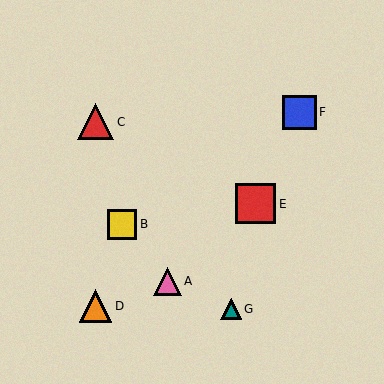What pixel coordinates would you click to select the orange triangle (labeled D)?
Click at (96, 306) to select the orange triangle D.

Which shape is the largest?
The red square (labeled E) is the largest.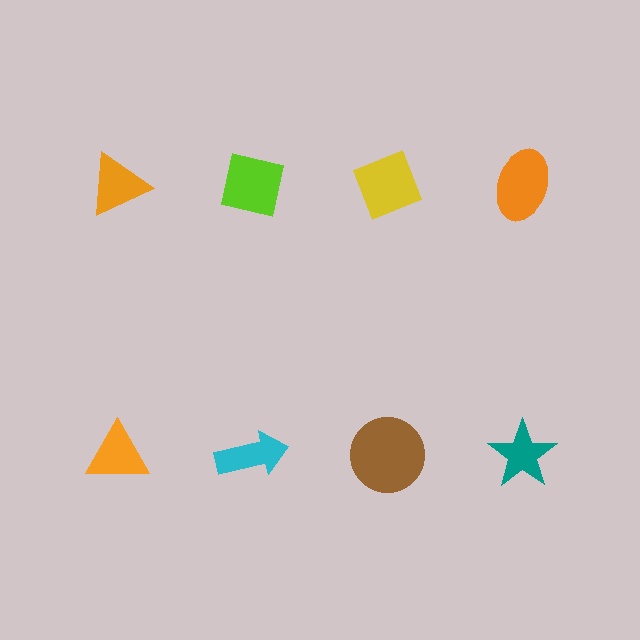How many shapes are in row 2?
4 shapes.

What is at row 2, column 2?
A cyan arrow.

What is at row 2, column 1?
An orange triangle.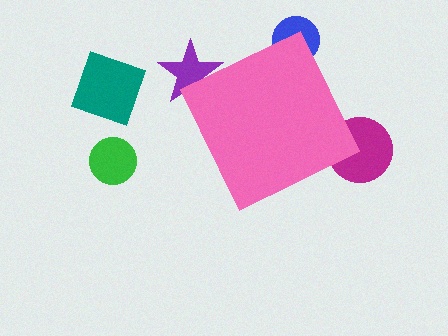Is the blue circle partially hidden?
Yes, the blue circle is partially hidden behind the pink diamond.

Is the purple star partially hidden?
Yes, the purple star is partially hidden behind the pink diamond.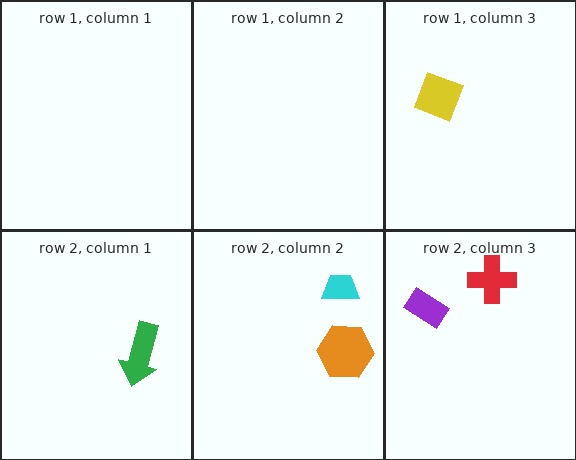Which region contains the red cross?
The row 2, column 3 region.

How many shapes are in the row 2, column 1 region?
1.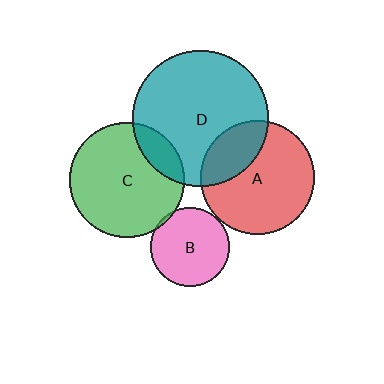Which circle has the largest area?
Circle D (teal).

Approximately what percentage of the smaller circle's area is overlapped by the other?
Approximately 15%.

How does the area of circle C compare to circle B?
Approximately 2.1 times.